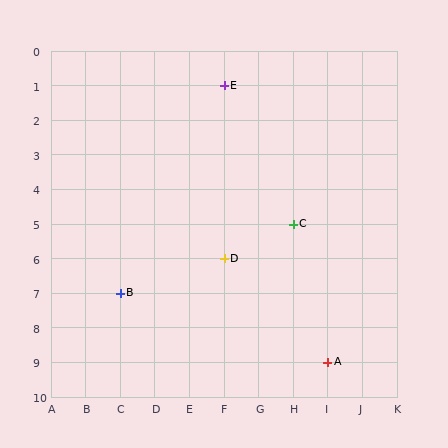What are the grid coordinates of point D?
Point D is at grid coordinates (F, 6).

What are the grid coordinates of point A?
Point A is at grid coordinates (I, 9).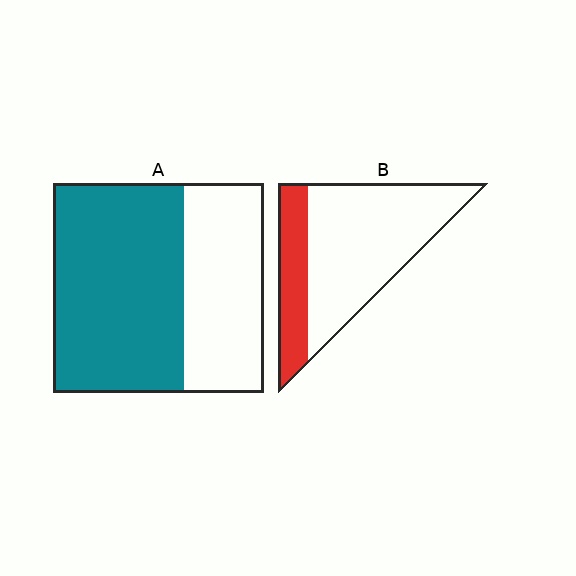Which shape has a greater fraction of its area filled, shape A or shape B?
Shape A.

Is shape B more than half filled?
No.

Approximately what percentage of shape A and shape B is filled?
A is approximately 60% and B is approximately 25%.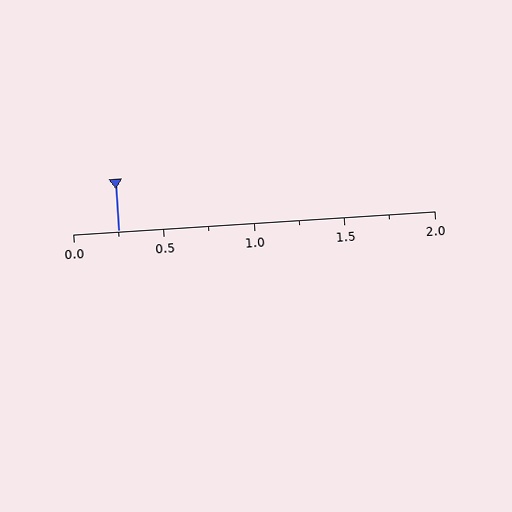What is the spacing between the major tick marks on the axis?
The major ticks are spaced 0.5 apart.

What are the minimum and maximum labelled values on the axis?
The axis runs from 0.0 to 2.0.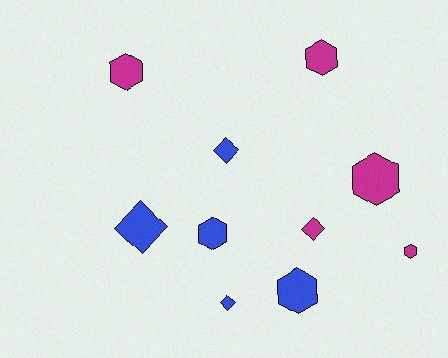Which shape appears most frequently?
Hexagon, with 6 objects.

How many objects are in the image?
There are 10 objects.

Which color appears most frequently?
Blue, with 5 objects.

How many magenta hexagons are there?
There are 4 magenta hexagons.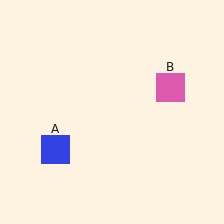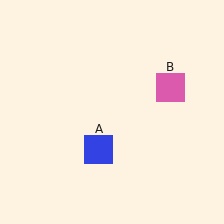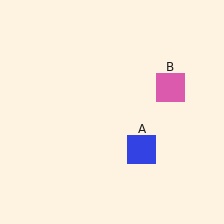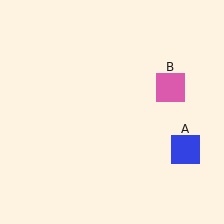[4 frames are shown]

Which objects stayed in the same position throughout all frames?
Pink square (object B) remained stationary.